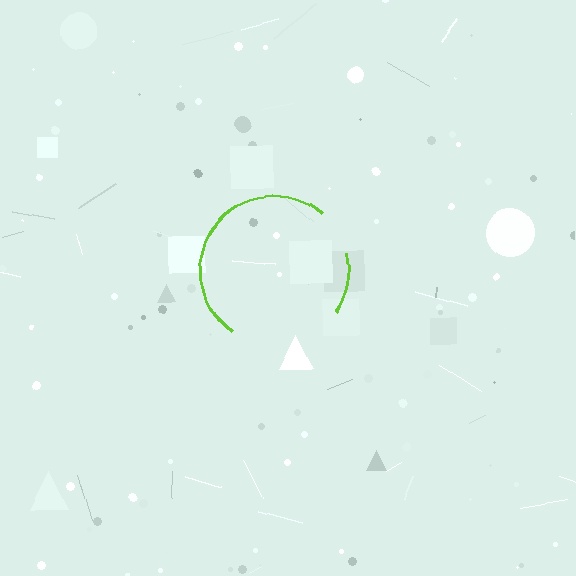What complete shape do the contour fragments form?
The contour fragments form a circle.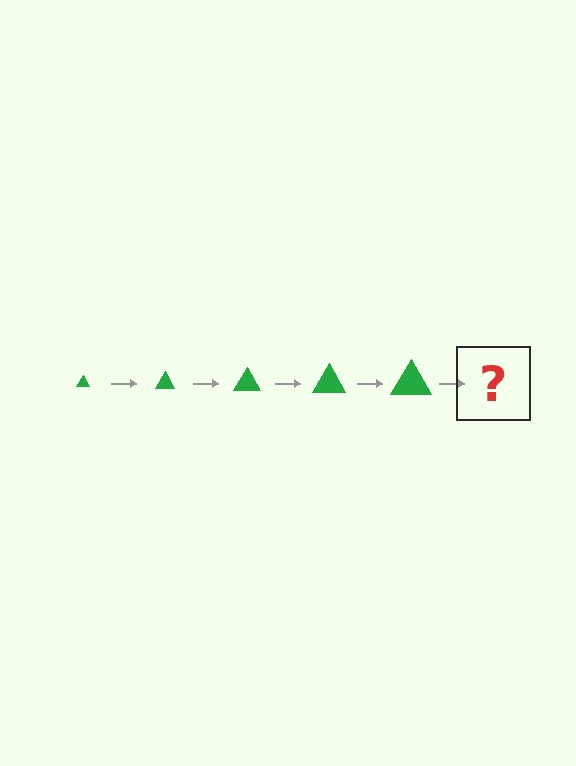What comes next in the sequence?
The next element should be a green triangle, larger than the previous one.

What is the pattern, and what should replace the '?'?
The pattern is that the triangle gets progressively larger each step. The '?' should be a green triangle, larger than the previous one.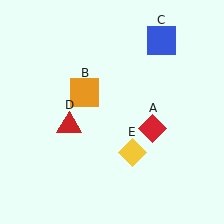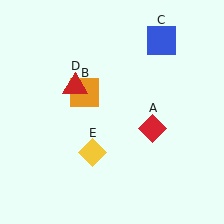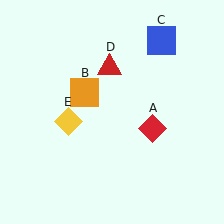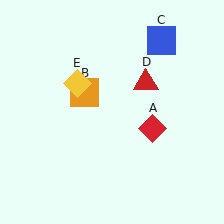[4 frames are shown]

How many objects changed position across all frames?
2 objects changed position: red triangle (object D), yellow diamond (object E).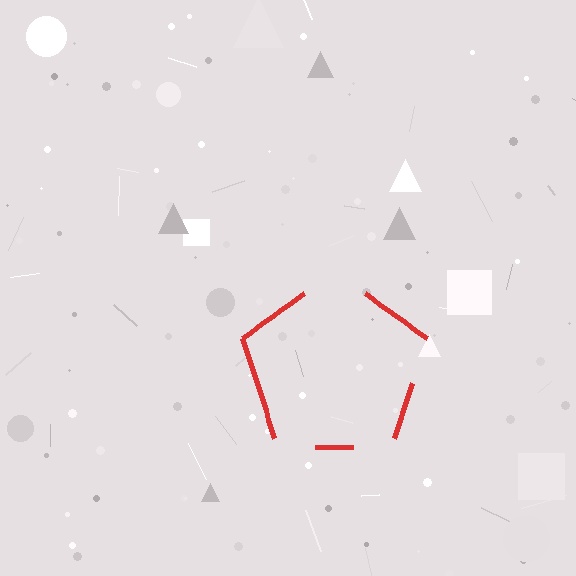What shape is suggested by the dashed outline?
The dashed outline suggests a pentagon.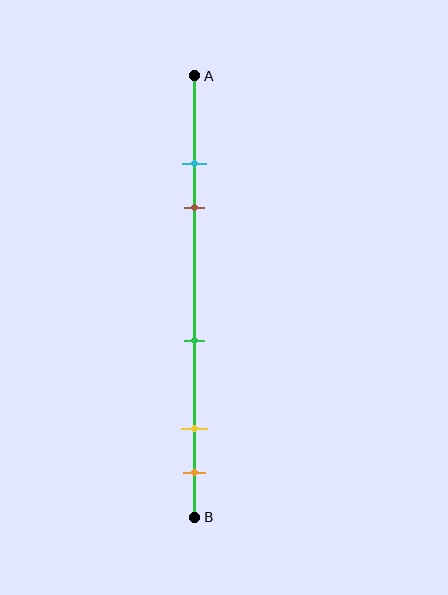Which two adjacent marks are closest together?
The cyan and brown marks are the closest adjacent pair.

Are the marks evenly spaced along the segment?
No, the marks are not evenly spaced.